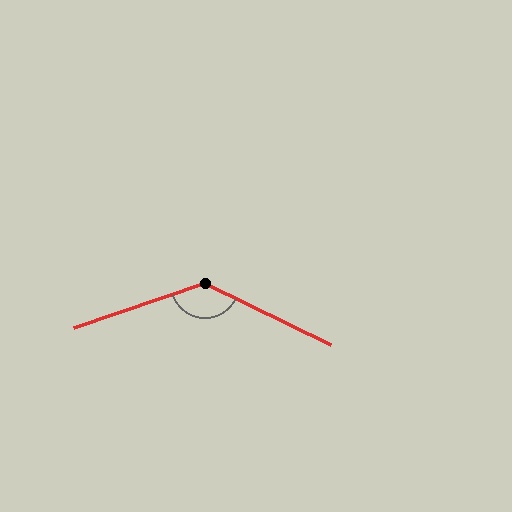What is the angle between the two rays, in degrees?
Approximately 136 degrees.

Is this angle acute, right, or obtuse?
It is obtuse.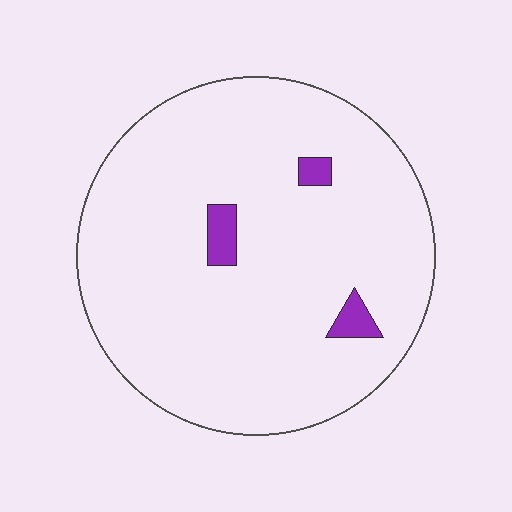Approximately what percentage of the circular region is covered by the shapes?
Approximately 5%.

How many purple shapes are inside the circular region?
3.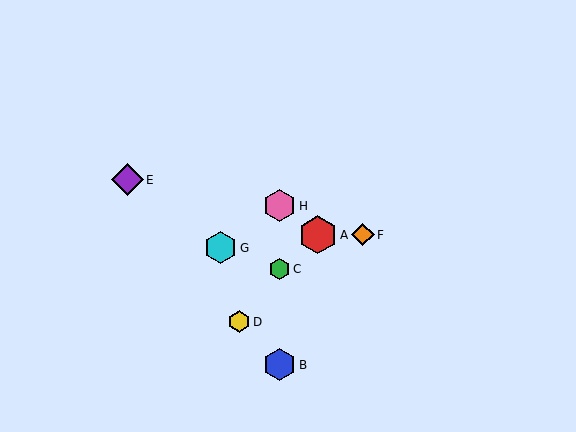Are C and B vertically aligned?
Yes, both are at x≈279.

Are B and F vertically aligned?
No, B is at x≈279 and F is at x≈363.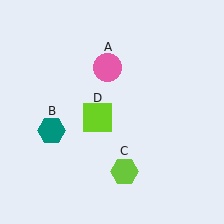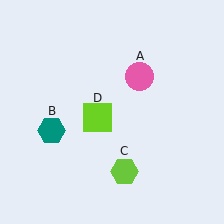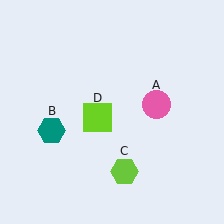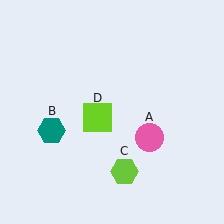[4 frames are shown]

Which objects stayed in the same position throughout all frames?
Teal hexagon (object B) and lime hexagon (object C) and lime square (object D) remained stationary.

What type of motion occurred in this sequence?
The pink circle (object A) rotated clockwise around the center of the scene.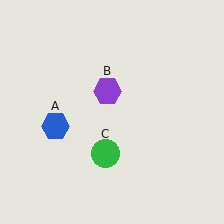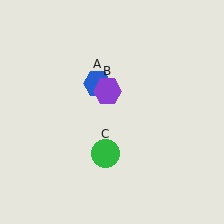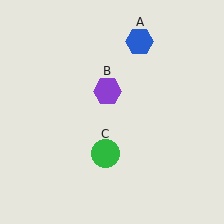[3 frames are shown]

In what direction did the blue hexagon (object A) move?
The blue hexagon (object A) moved up and to the right.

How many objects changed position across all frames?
1 object changed position: blue hexagon (object A).